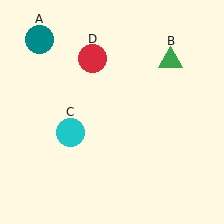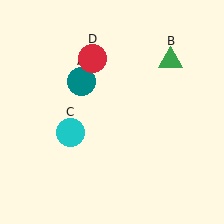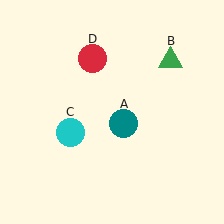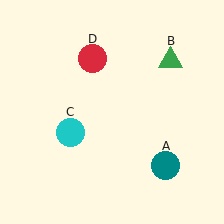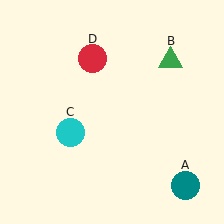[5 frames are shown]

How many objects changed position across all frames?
1 object changed position: teal circle (object A).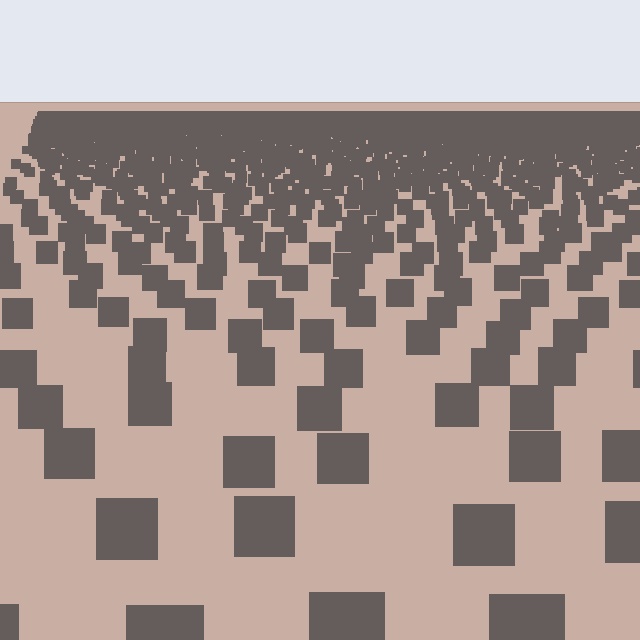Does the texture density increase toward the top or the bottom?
Density increases toward the top.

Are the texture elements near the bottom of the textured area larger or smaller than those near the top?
Larger. Near the bottom, elements are closer to the viewer and appear at a bigger on-screen size.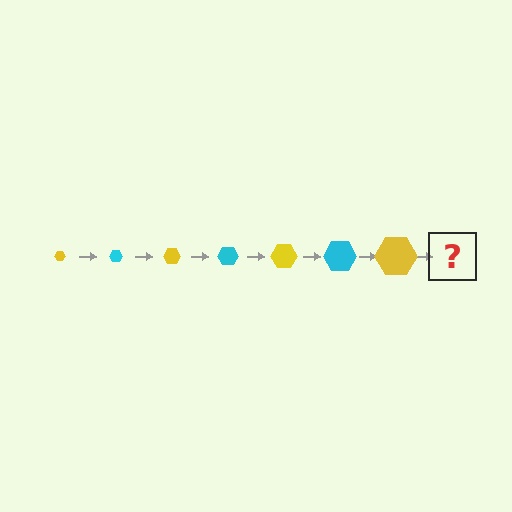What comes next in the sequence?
The next element should be a cyan hexagon, larger than the previous one.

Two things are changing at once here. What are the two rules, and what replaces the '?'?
The two rules are that the hexagon grows larger each step and the color cycles through yellow and cyan. The '?' should be a cyan hexagon, larger than the previous one.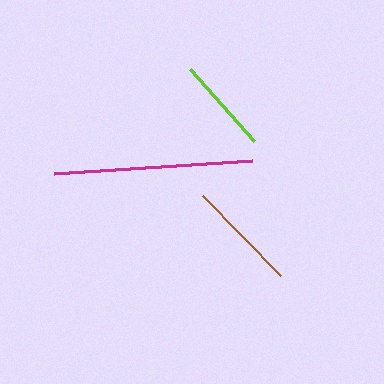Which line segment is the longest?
The magenta line is the longest at approximately 198 pixels.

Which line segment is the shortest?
The lime line is the shortest at approximately 96 pixels.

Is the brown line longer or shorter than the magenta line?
The magenta line is longer than the brown line.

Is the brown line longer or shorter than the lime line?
The brown line is longer than the lime line.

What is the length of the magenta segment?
The magenta segment is approximately 198 pixels long.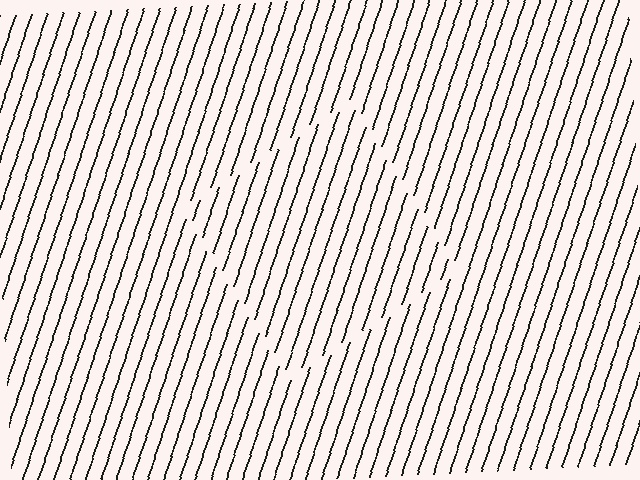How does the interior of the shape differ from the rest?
The interior of the shape contains the same grating, shifted by half a period — the contour is defined by the phase discontinuity where line-ends from the inner and outer gratings abut.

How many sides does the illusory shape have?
4 sides — the line-ends trace a square.